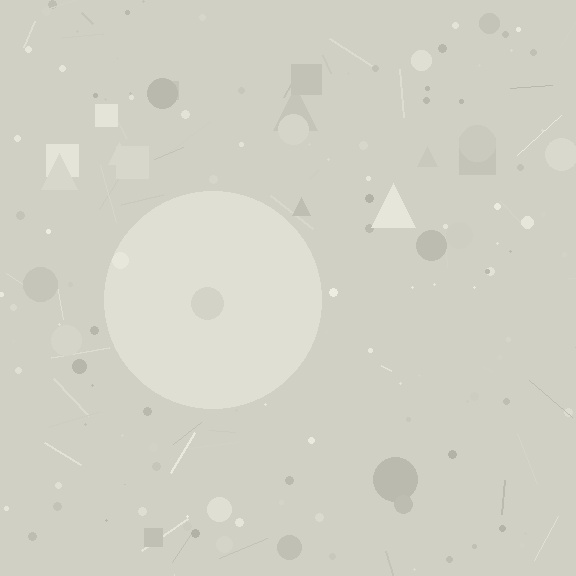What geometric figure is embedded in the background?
A circle is embedded in the background.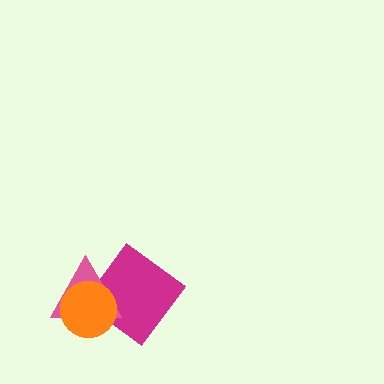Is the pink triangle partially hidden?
Yes, it is partially covered by another shape.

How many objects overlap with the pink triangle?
2 objects overlap with the pink triangle.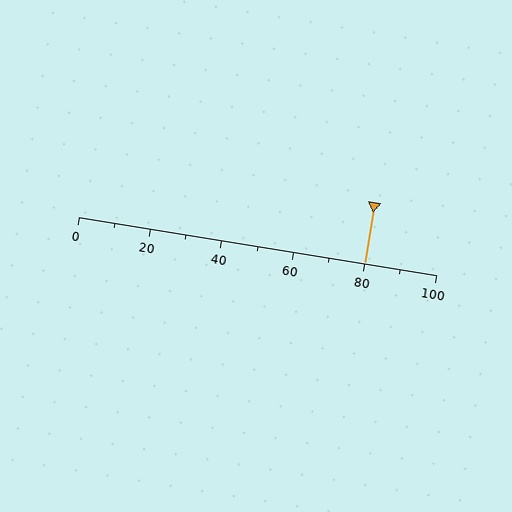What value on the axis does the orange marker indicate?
The marker indicates approximately 80.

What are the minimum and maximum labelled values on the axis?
The axis runs from 0 to 100.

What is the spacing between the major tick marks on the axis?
The major ticks are spaced 20 apart.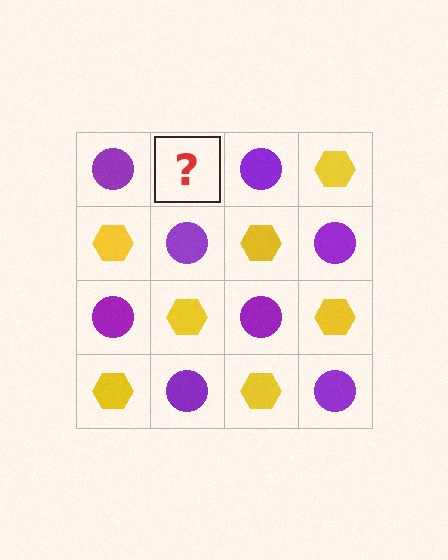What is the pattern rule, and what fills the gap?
The rule is that it alternates purple circle and yellow hexagon in a checkerboard pattern. The gap should be filled with a yellow hexagon.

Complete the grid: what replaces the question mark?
The question mark should be replaced with a yellow hexagon.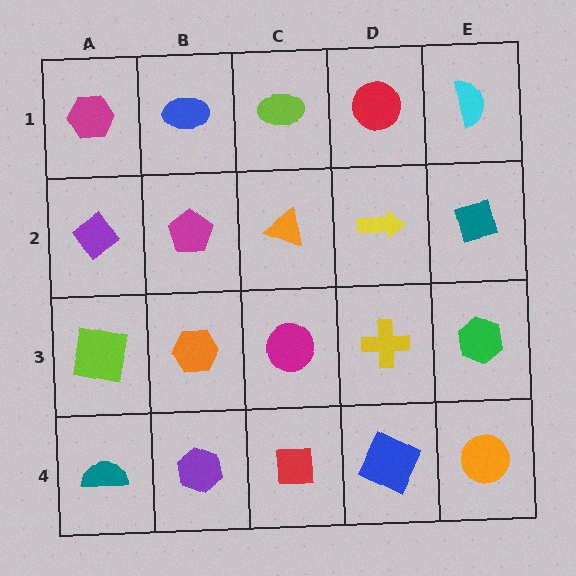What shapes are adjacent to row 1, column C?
An orange triangle (row 2, column C), a blue ellipse (row 1, column B), a red circle (row 1, column D).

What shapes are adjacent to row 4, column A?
A lime square (row 3, column A), a purple hexagon (row 4, column B).